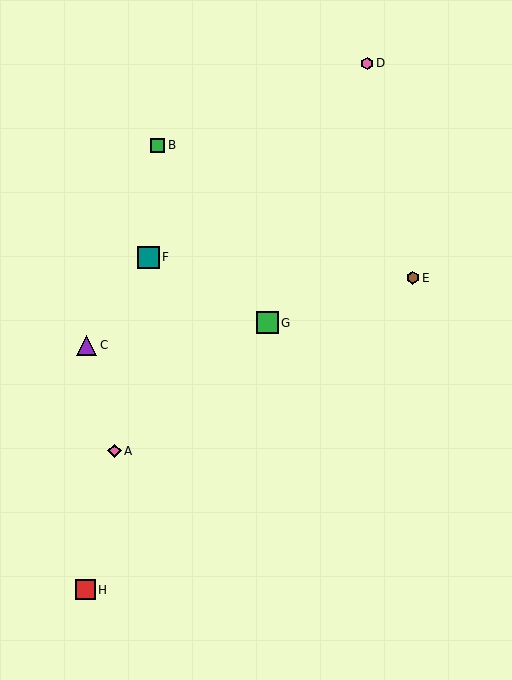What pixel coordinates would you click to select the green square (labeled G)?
Click at (267, 323) to select the green square G.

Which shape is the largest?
The green square (labeled G) is the largest.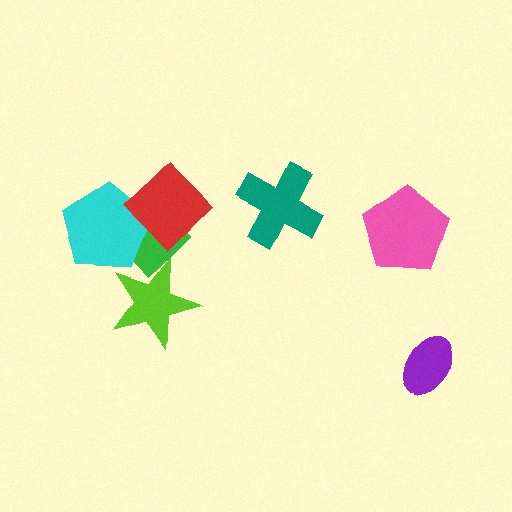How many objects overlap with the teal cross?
0 objects overlap with the teal cross.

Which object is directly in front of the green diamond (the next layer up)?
The cyan pentagon is directly in front of the green diamond.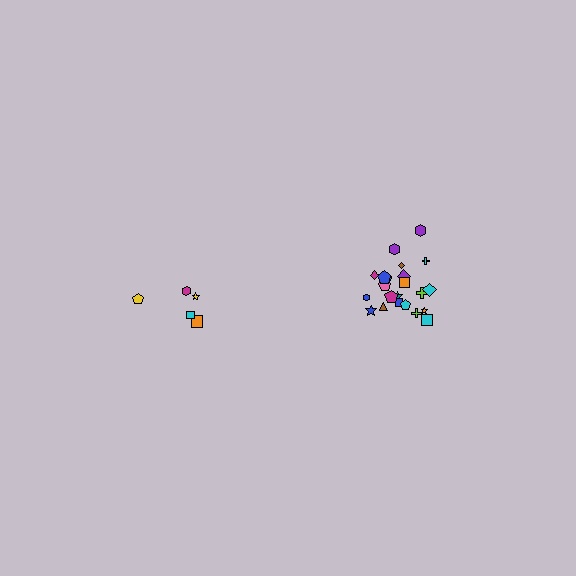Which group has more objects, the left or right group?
The right group.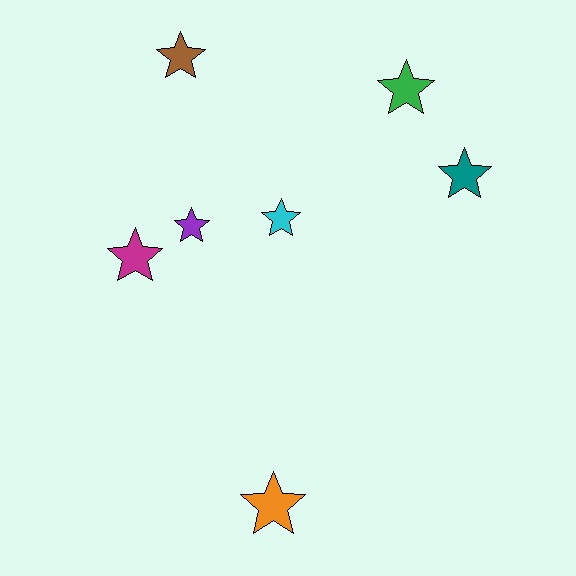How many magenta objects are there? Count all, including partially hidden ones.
There is 1 magenta object.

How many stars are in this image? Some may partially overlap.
There are 7 stars.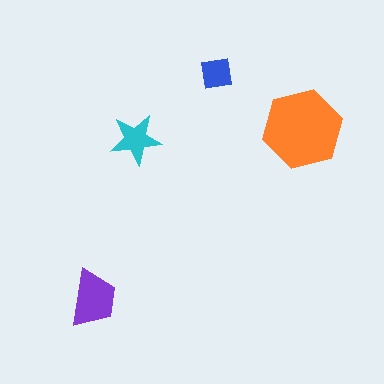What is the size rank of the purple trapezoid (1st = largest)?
2nd.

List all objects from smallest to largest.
The blue square, the cyan star, the purple trapezoid, the orange hexagon.